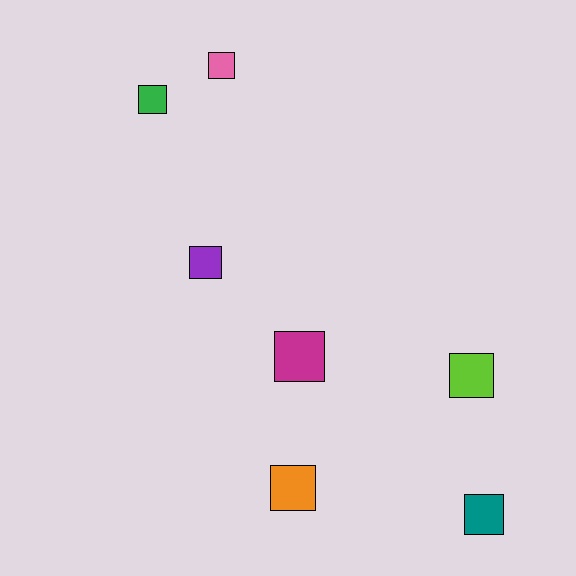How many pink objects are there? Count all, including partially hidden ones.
There is 1 pink object.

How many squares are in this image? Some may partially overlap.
There are 7 squares.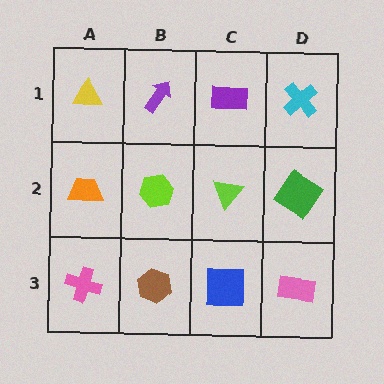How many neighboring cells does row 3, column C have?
3.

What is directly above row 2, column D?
A cyan cross.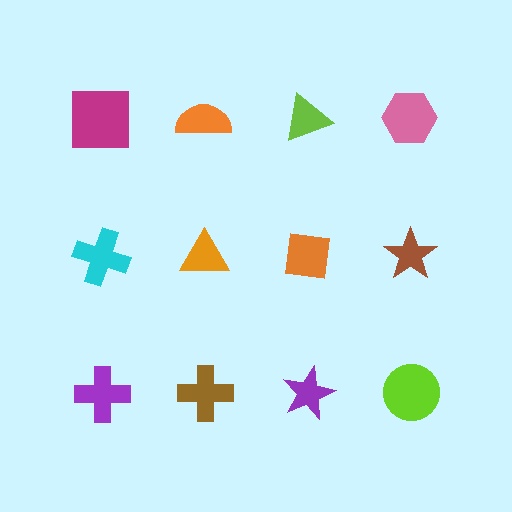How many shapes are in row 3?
4 shapes.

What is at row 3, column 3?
A purple star.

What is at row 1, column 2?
An orange semicircle.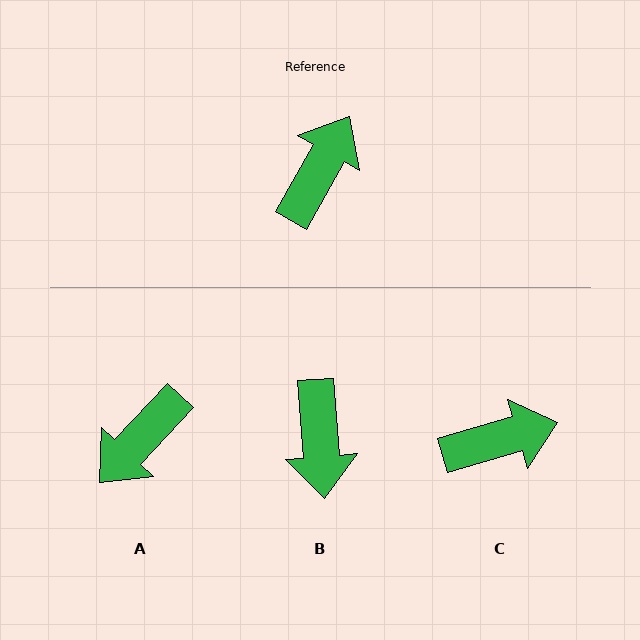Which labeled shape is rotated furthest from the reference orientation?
A, about 166 degrees away.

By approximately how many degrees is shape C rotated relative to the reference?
Approximately 44 degrees clockwise.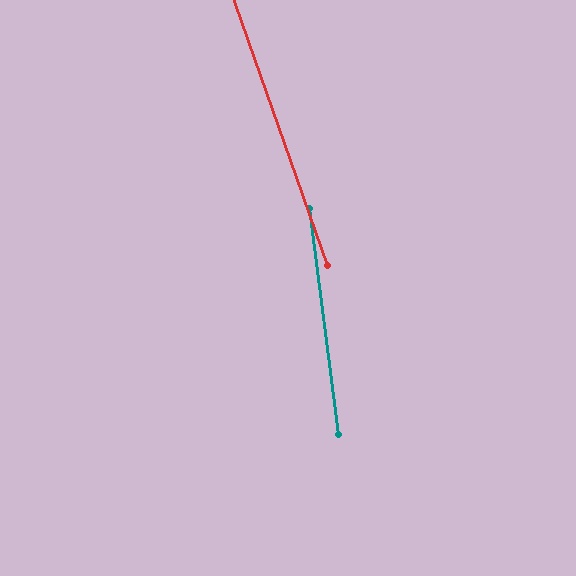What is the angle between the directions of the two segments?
Approximately 12 degrees.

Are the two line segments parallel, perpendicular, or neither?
Neither parallel nor perpendicular — they differ by about 12°.